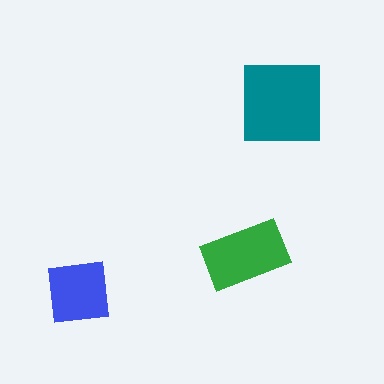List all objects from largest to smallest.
The teal square, the green rectangle, the blue square.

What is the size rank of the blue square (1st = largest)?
3rd.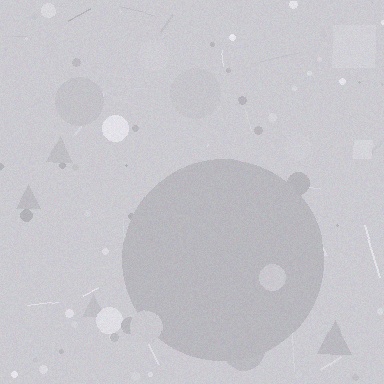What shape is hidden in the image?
A circle is hidden in the image.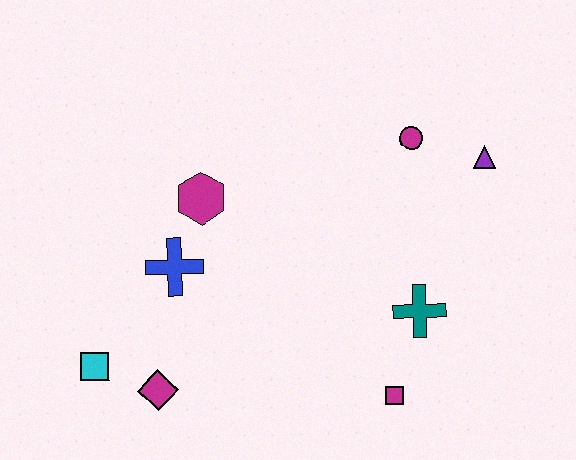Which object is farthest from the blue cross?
The purple triangle is farthest from the blue cross.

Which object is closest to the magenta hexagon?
The blue cross is closest to the magenta hexagon.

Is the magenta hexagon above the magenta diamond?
Yes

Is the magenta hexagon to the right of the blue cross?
Yes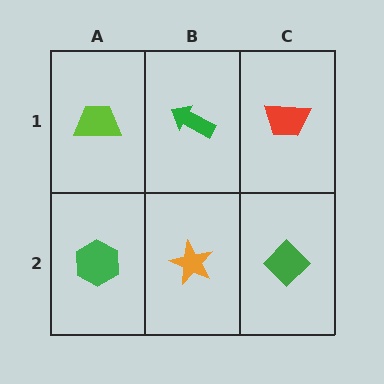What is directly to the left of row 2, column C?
An orange star.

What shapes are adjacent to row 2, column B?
A green arrow (row 1, column B), a green hexagon (row 2, column A), a green diamond (row 2, column C).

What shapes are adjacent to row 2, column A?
A lime trapezoid (row 1, column A), an orange star (row 2, column B).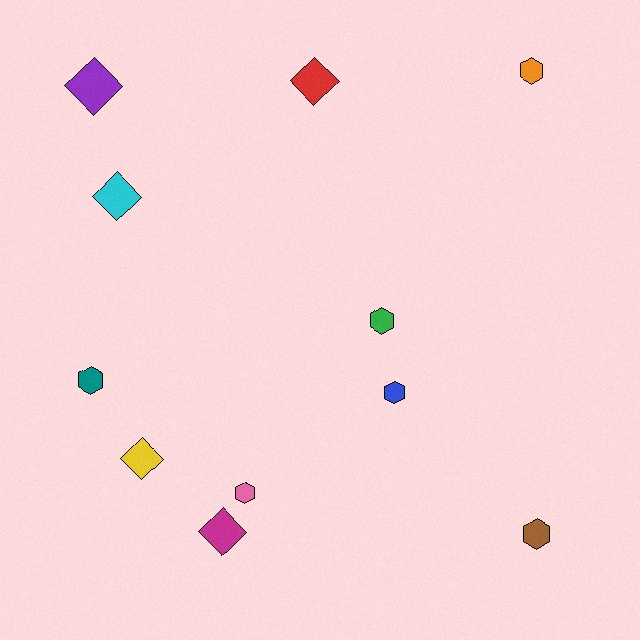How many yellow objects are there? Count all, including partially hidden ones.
There is 1 yellow object.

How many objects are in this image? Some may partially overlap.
There are 11 objects.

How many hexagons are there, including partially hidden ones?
There are 6 hexagons.